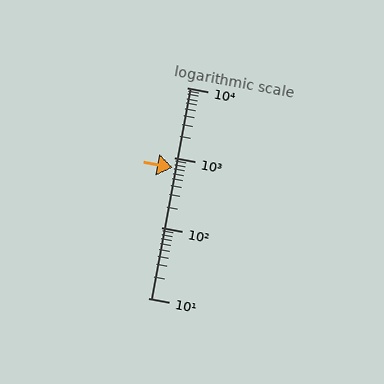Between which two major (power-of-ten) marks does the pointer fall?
The pointer is between 100 and 1000.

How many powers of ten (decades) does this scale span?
The scale spans 3 decades, from 10 to 10000.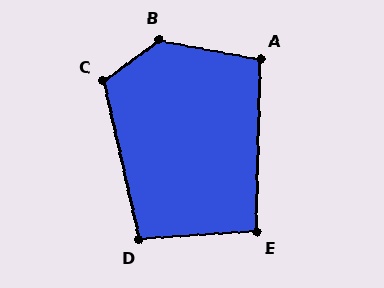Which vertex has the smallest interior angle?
E, at approximately 95 degrees.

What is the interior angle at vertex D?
Approximately 99 degrees (obtuse).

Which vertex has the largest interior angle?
B, at approximately 133 degrees.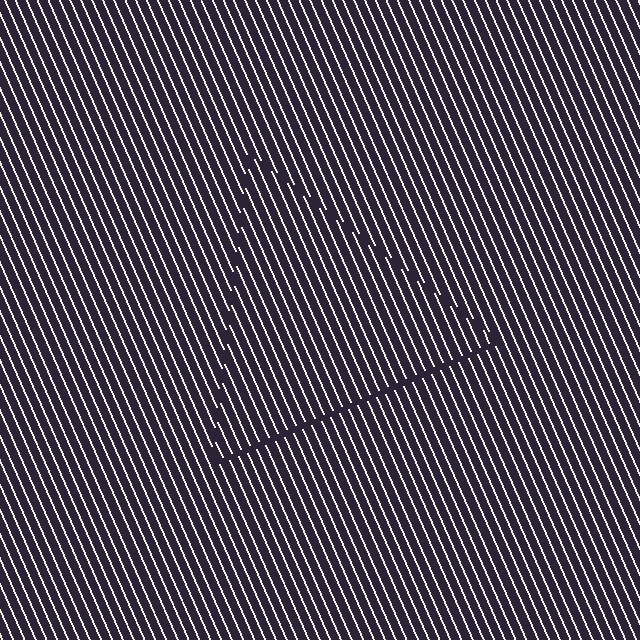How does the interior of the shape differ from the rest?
The interior of the shape contains the same grating, shifted by half a period — the contour is defined by the phase discontinuity where line-ends from the inner and outer gratings abut.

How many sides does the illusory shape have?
3 sides — the line-ends trace a triangle.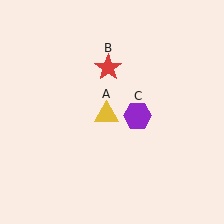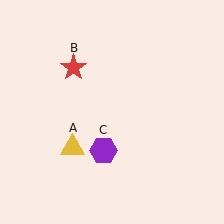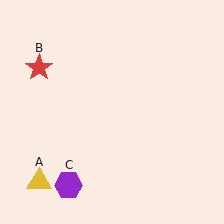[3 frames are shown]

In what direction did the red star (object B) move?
The red star (object B) moved left.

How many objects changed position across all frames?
3 objects changed position: yellow triangle (object A), red star (object B), purple hexagon (object C).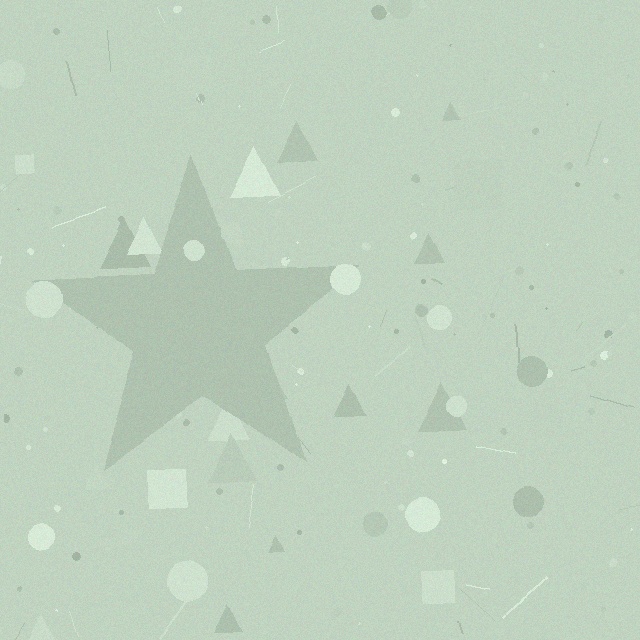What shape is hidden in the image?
A star is hidden in the image.